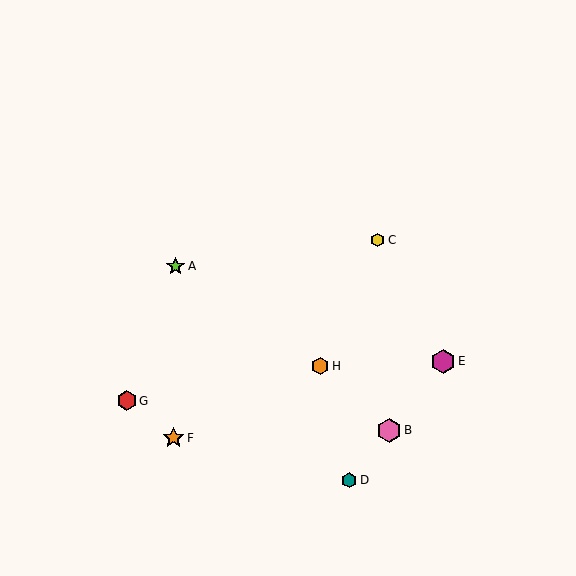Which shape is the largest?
The pink hexagon (labeled B) is the largest.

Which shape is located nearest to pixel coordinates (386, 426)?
The pink hexagon (labeled B) at (389, 430) is nearest to that location.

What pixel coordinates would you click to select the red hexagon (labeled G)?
Click at (127, 401) to select the red hexagon G.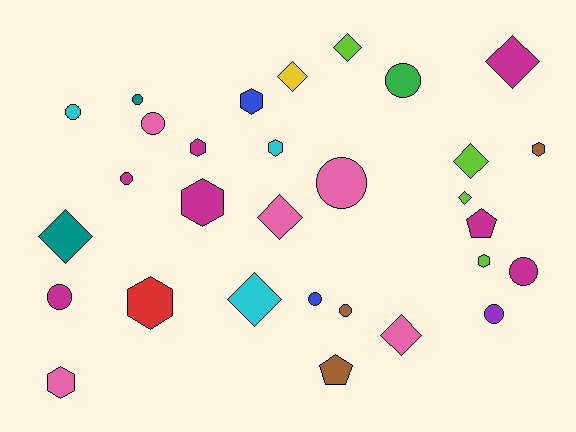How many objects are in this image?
There are 30 objects.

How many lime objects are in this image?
There are 4 lime objects.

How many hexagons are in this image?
There are 8 hexagons.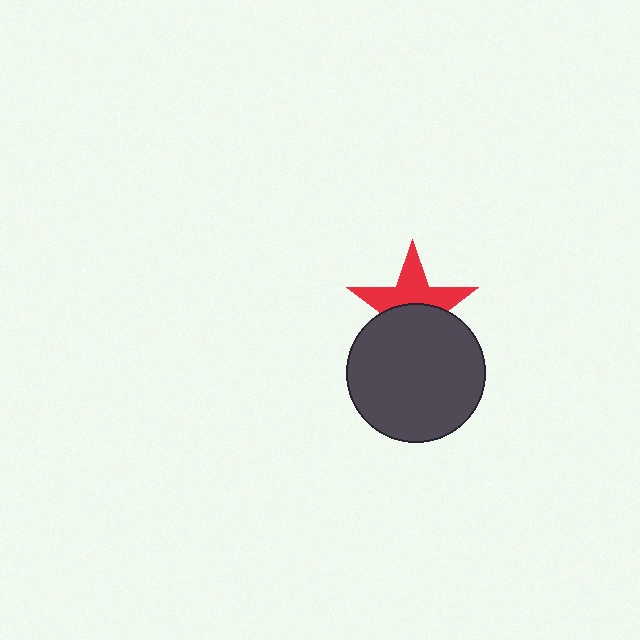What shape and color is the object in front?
The object in front is a dark gray circle.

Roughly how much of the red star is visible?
About half of it is visible (roughly 50%).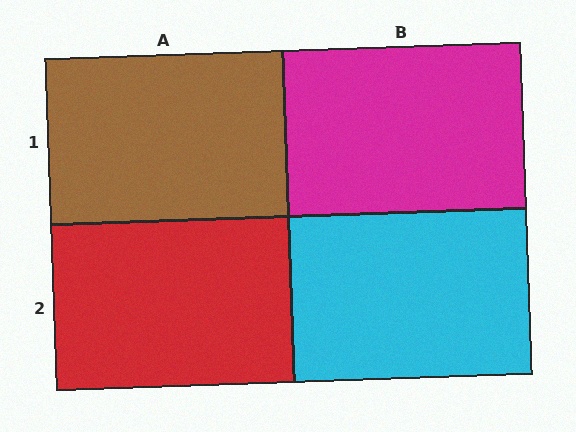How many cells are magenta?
1 cell is magenta.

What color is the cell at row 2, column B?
Cyan.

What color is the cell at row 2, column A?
Red.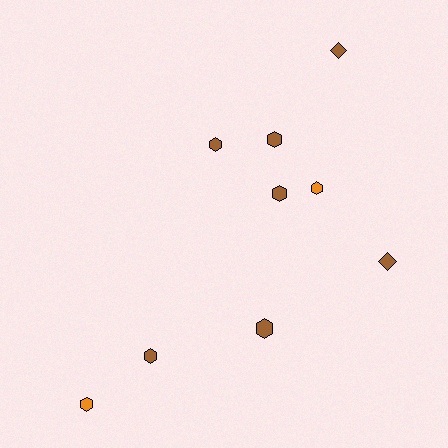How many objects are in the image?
There are 9 objects.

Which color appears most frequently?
Brown, with 7 objects.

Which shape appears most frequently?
Hexagon, with 7 objects.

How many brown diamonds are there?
There are 2 brown diamonds.